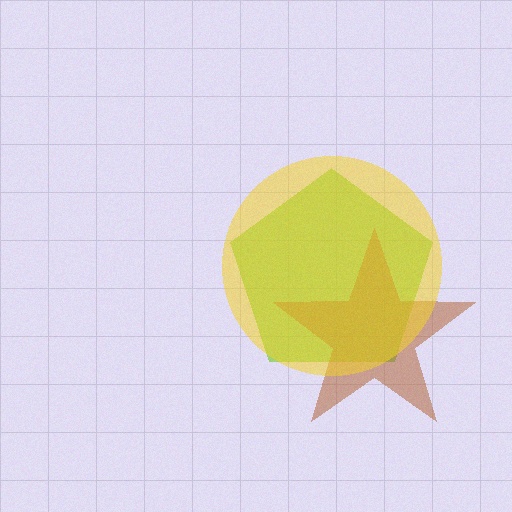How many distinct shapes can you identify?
There are 3 distinct shapes: a lime pentagon, a brown star, a yellow circle.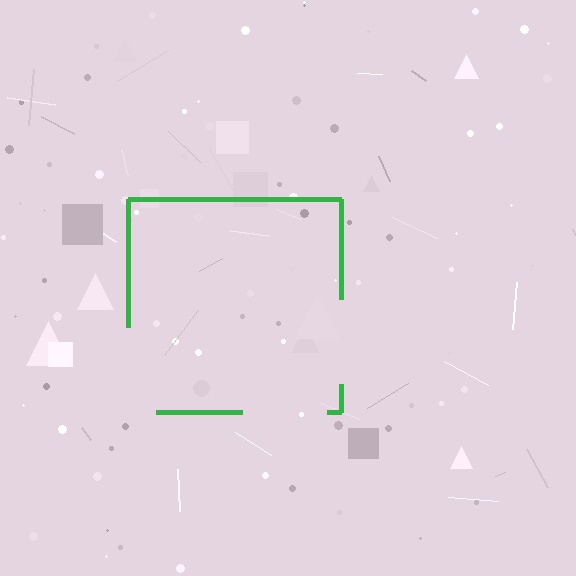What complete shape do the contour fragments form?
The contour fragments form a square.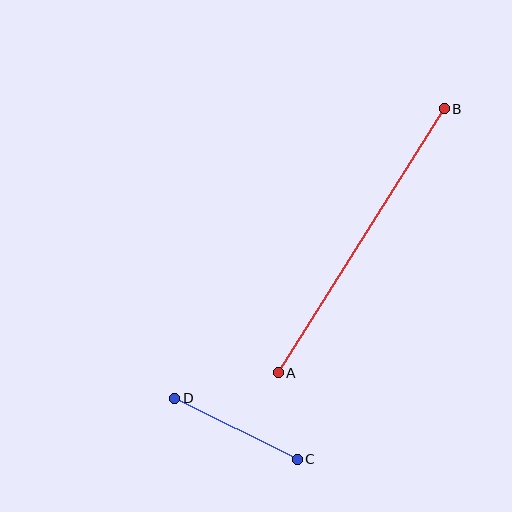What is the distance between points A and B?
The distance is approximately 312 pixels.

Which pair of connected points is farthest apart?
Points A and B are farthest apart.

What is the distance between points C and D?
The distance is approximately 137 pixels.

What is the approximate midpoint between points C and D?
The midpoint is at approximately (236, 429) pixels.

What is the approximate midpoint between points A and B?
The midpoint is at approximately (361, 241) pixels.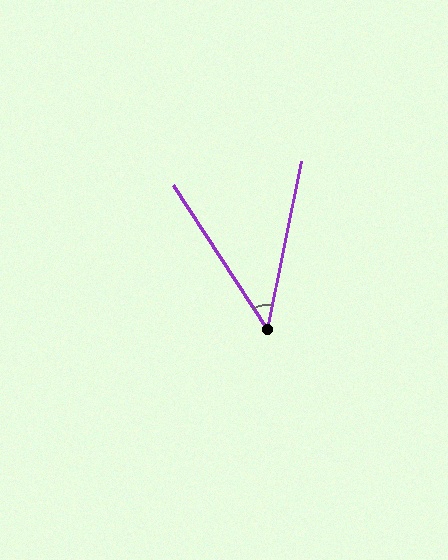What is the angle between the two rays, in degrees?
Approximately 45 degrees.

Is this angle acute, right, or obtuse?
It is acute.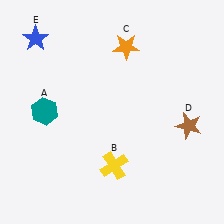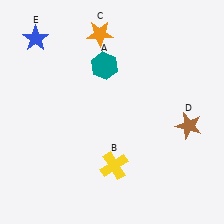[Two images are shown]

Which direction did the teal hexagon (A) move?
The teal hexagon (A) moved right.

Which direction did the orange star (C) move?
The orange star (C) moved left.